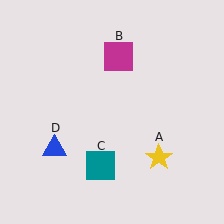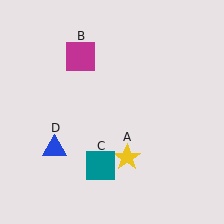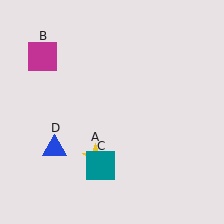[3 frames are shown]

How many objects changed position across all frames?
2 objects changed position: yellow star (object A), magenta square (object B).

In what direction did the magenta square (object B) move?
The magenta square (object B) moved left.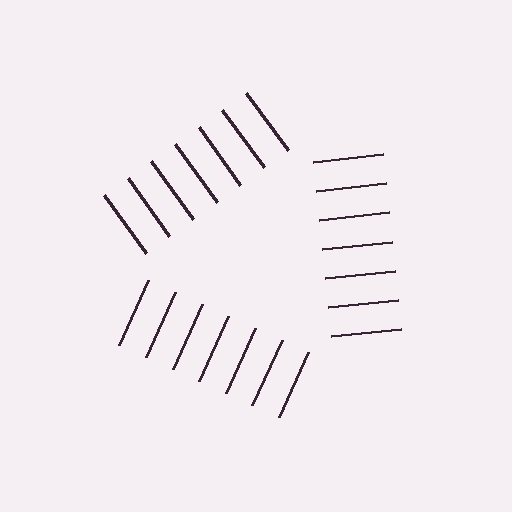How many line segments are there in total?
21 — 7 along each of the 3 edges.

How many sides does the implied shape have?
3 sides — the line-ends trace a triangle.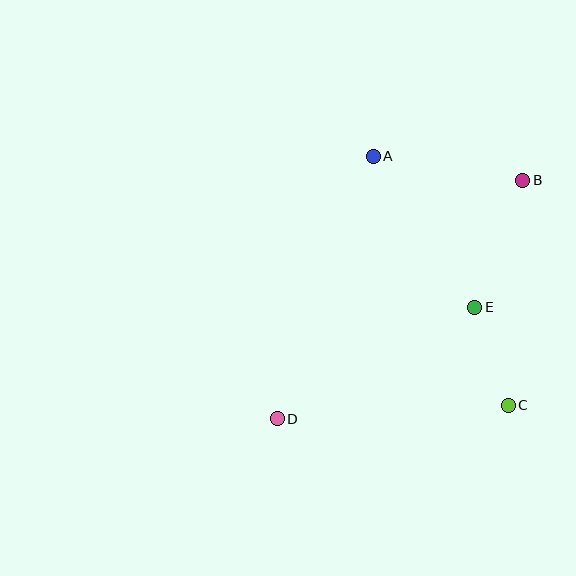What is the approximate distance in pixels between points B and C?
The distance between B and C is approximately 226 pixels.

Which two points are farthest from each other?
Points B and D are farthest from each other.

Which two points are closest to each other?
Points C and E are closest to each other.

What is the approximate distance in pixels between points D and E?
The distance between D and E is approximately 227 pixels.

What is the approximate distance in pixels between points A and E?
The distance between A and E is approximately 182 pixels.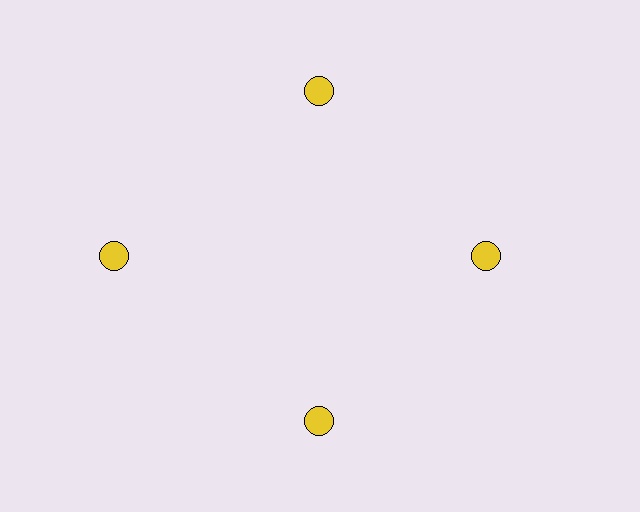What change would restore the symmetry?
The symmetry would be restored by moving it inward, back onto the ring so that all 4 circles sit at equal angles and equal distance from the center.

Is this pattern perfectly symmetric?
No. The 4 yellow circles are arranged in a ring, but one element near the 9 o'clock position is pushed outward from the center, breaking the 4-fold rotational symmetry.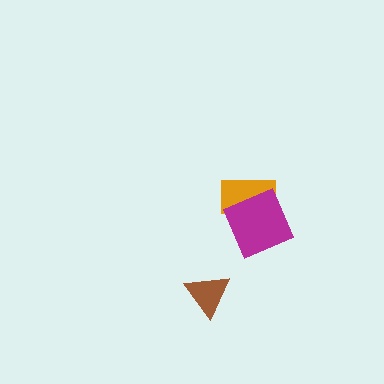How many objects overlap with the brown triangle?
0 objects overlap with the brown triangle.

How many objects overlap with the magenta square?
1 object overlaps with the magenta square.